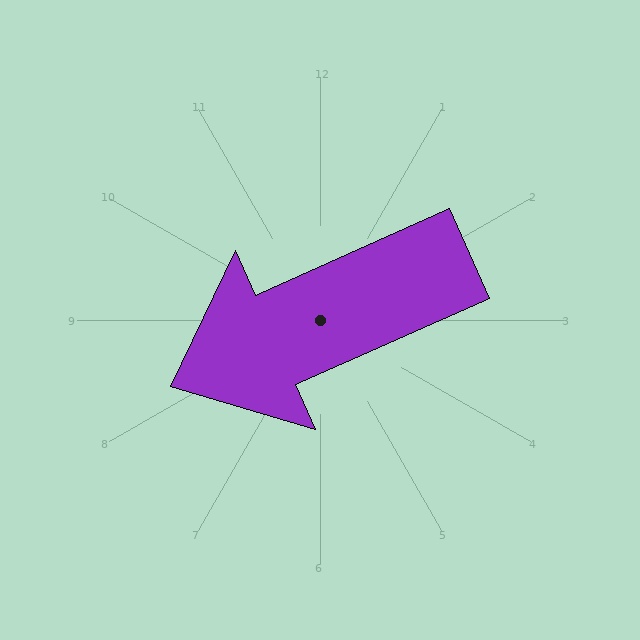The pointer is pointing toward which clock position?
Roughly 8 o'clock.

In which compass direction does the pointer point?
Southwest.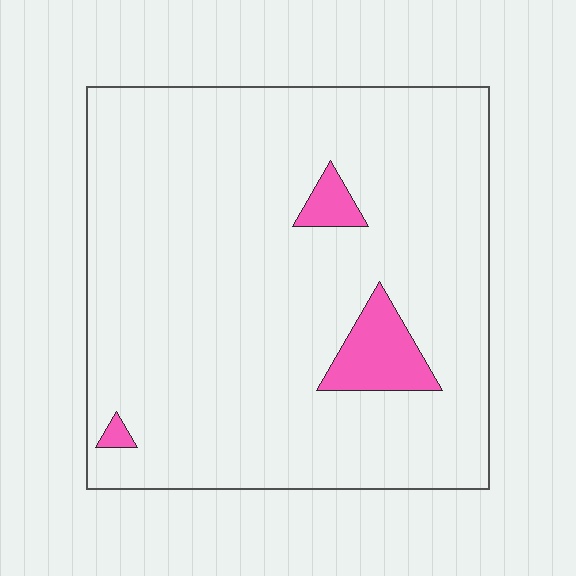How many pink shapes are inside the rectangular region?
3.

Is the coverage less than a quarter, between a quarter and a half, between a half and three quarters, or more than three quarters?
Less than a quarter.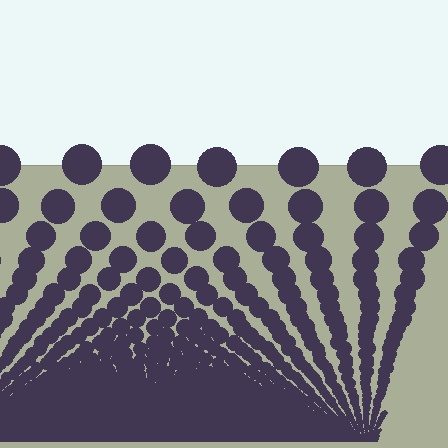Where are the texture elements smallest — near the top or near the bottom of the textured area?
Near the bottom.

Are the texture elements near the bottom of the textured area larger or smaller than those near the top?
Smaller. The gradient is inverted — elements near the bottom are smaller and denser.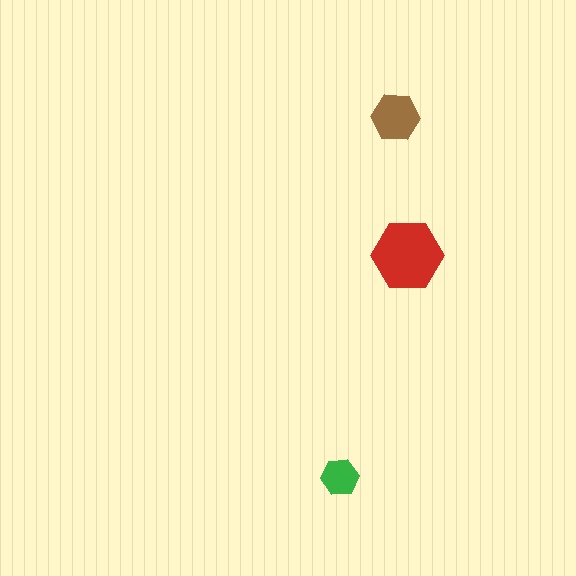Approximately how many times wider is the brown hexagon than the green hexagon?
About 1.5 times wider.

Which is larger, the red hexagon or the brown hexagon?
The red one.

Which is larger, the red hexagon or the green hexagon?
The red one.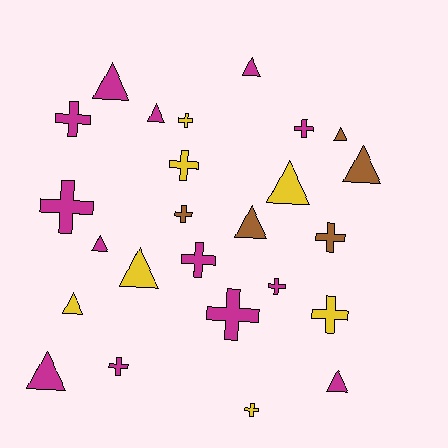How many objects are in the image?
There are 25 objects.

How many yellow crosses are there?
There are 4 yellow crosses.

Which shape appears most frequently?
Cross, with 13 objects.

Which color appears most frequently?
Magenta, with 13 objects.